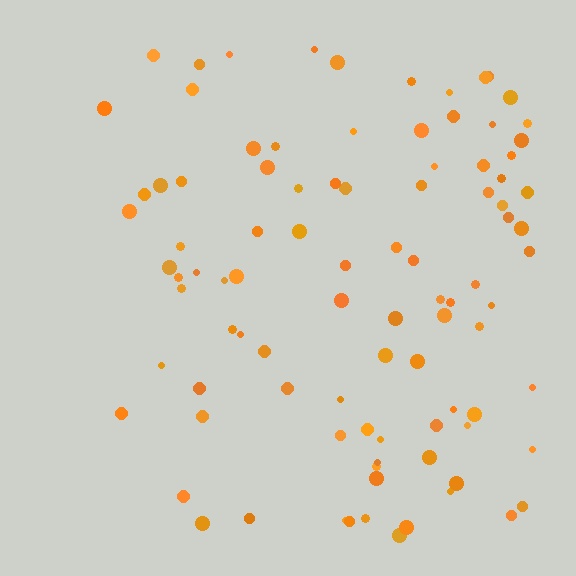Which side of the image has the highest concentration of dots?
The right.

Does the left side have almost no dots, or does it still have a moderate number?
Still a moderate number, just noticeably fewer than the right.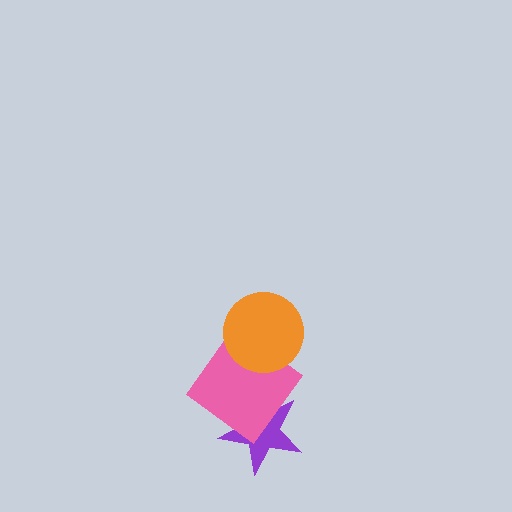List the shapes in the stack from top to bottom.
From top to bottom: the orange circle, the pink diamond, the purple star.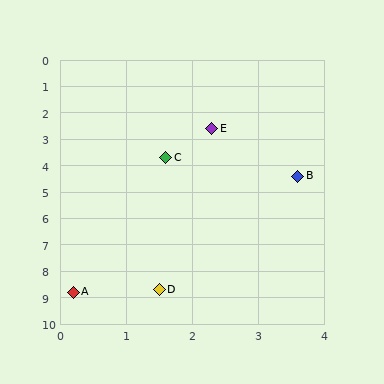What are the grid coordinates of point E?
Point E is at approximately (2.3, 2.6).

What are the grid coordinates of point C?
Point C is at approximately (1.6, 3.7).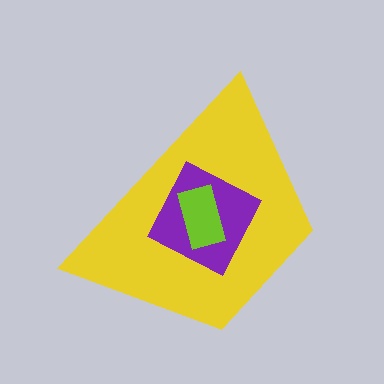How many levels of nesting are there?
3.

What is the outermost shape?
The yellow trapezoid.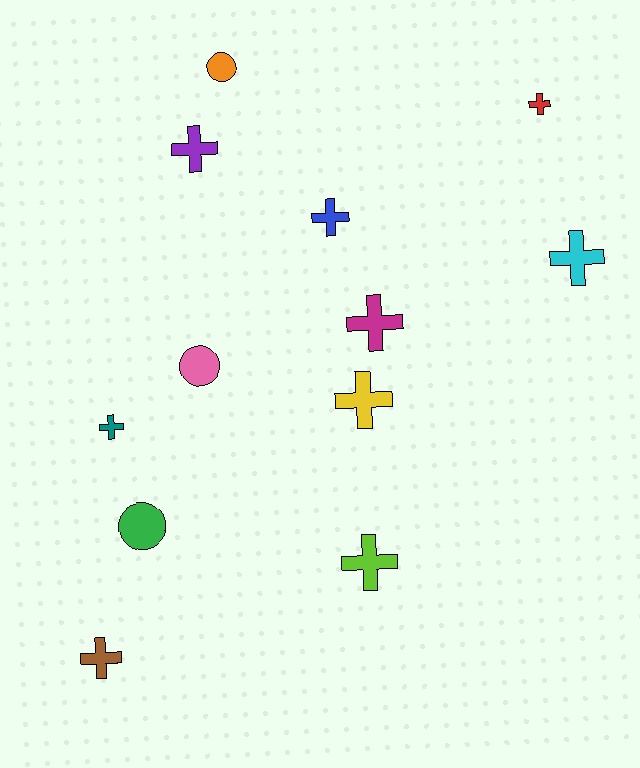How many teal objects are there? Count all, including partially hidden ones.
There is 1 teal object.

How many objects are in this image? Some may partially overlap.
There are 12 objects.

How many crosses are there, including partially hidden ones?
There are 9 crosses.